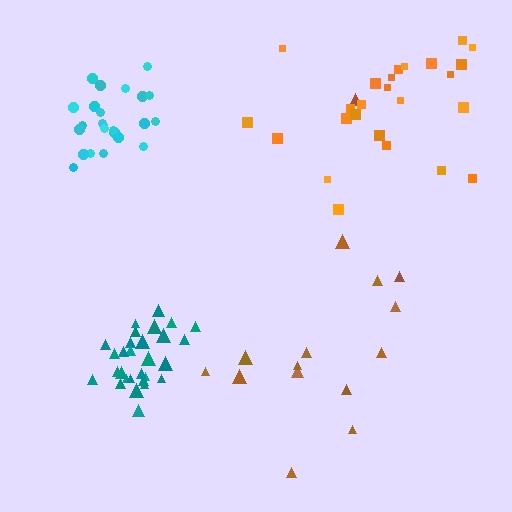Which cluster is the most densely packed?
Teal.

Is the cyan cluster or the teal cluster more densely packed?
Teal.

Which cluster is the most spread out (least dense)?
Brown.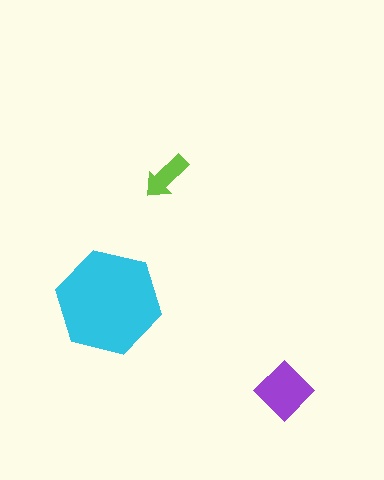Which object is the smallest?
The lime arrow.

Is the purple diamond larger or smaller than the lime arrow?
Larger.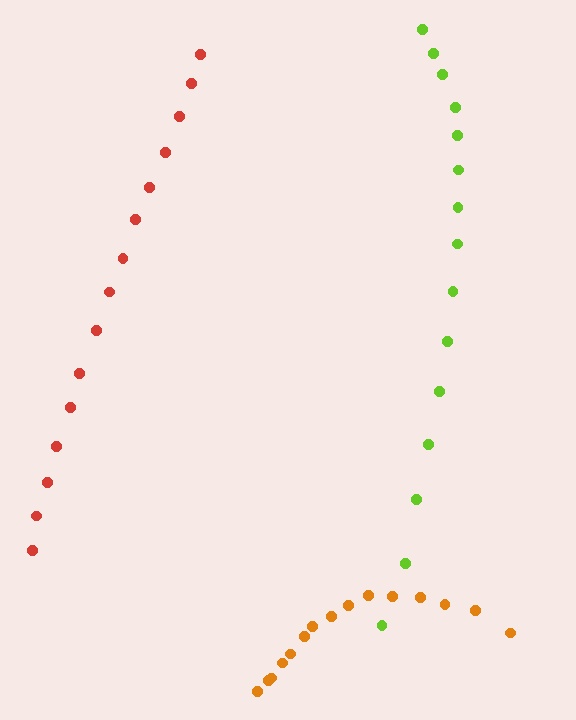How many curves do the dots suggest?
There are 3 distinct paths.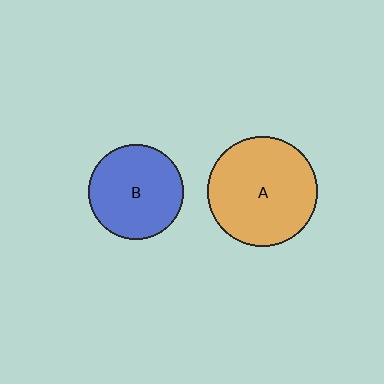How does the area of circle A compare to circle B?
Approximately 1.3 times.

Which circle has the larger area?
Circle A (orange).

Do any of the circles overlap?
No, none of the circles overlap.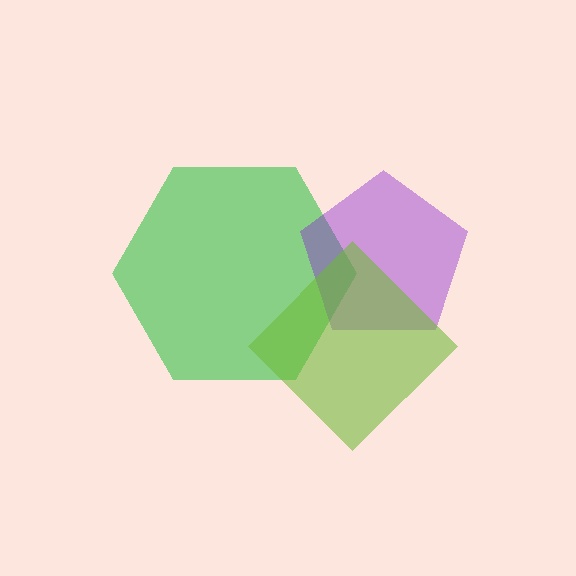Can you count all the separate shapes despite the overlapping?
Yes, there are 3 separate shapes.